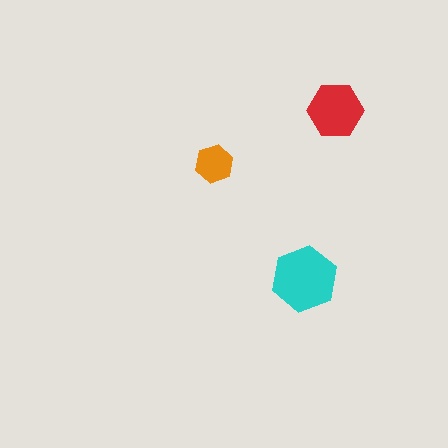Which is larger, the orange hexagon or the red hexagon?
The red one.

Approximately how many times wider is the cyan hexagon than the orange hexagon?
About 1.5 times wider.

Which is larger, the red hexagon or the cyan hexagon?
The cyan one.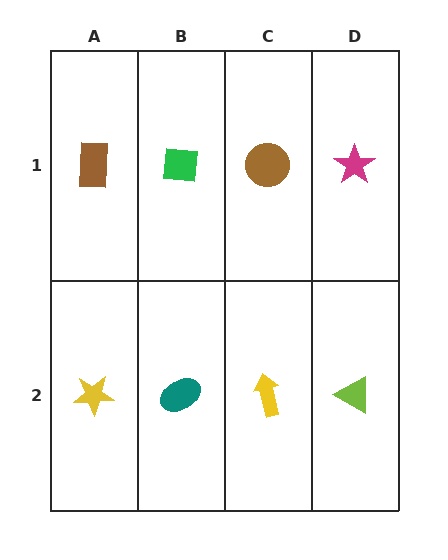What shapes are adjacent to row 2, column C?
A brown circle (row 1, column C), a teal ellipse (row 2, column B), a lime triangle (row 2, column D).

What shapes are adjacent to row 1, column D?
A lime triangle (row 2, column D), a brown circle (row 1, column C).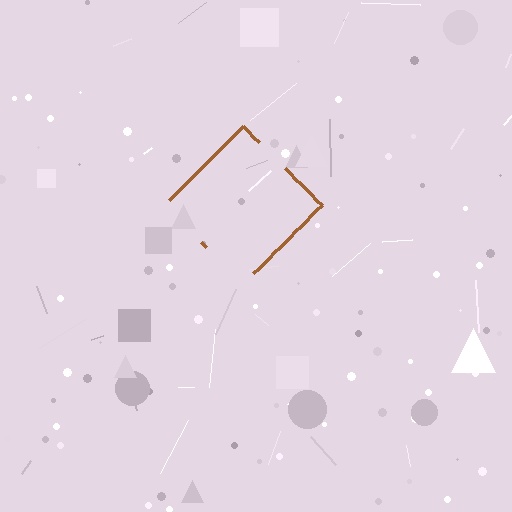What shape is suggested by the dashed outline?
The dashed outline suggests a diamond.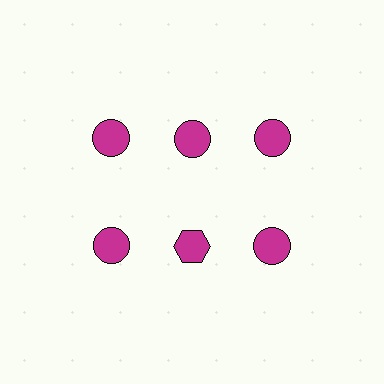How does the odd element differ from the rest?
It has a different shape: hexagon instead of circle.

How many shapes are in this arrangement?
There are 6 shapes arranged in a grid pattern.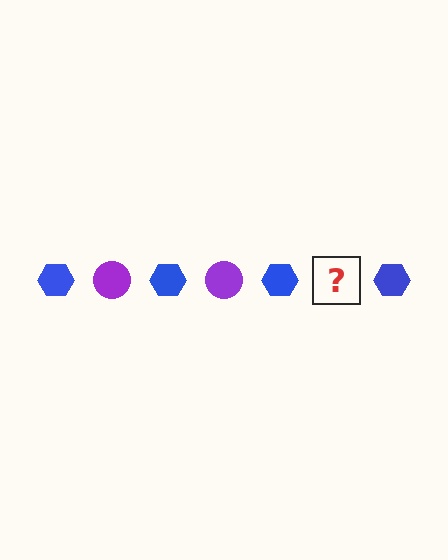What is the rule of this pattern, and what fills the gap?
The rule is that the pattern alternates between blue hexagon and purple circle. The gap should be filled with a purple circle.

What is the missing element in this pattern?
The missing element is a purple circle.